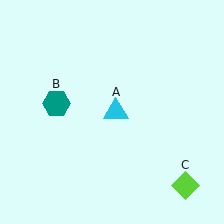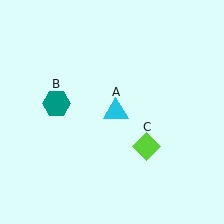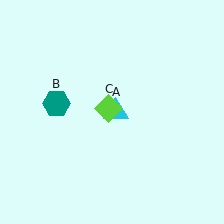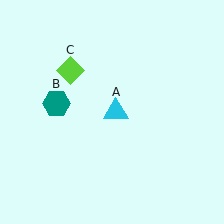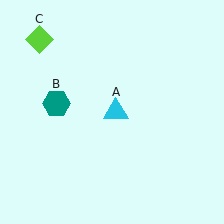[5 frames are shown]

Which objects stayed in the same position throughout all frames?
Cyan triangle (object A) and teal hexagon (object B) remained stationary.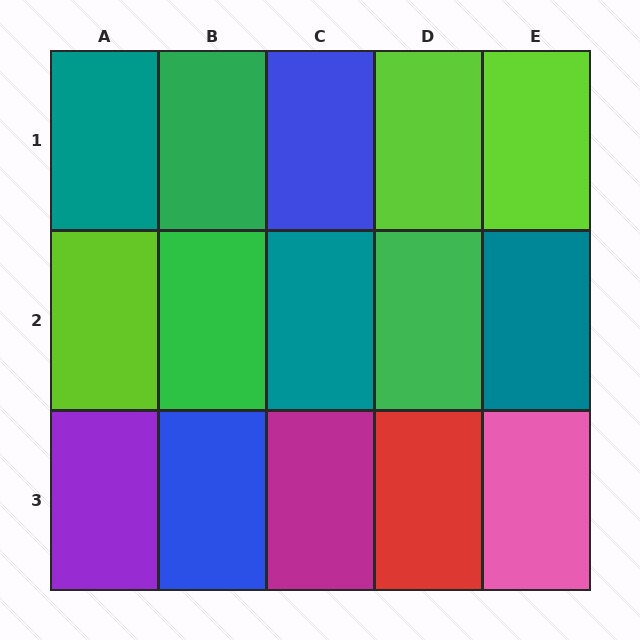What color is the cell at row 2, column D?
Green.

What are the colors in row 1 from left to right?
Teal, green, blue, lime, lime.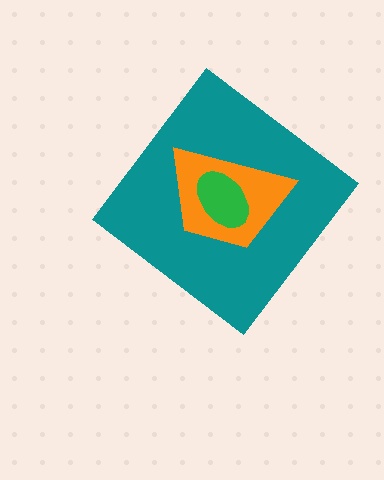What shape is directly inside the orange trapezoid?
The green ellipse.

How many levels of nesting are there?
3.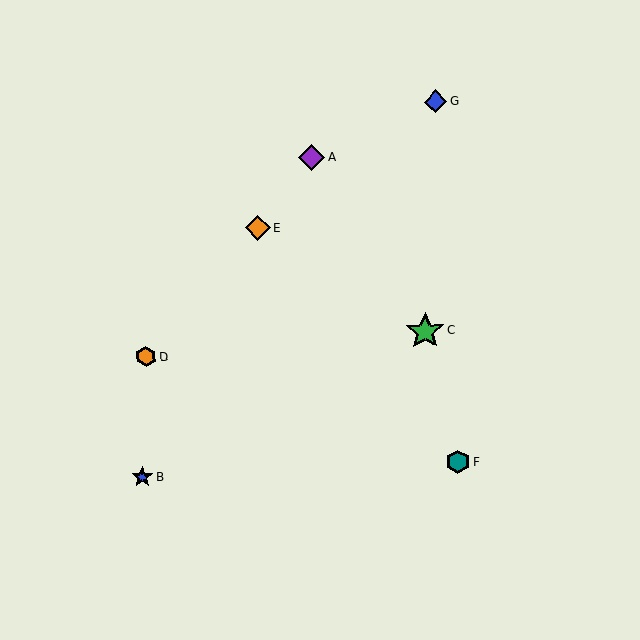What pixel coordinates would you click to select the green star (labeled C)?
Click at (425, 331) to select the green star C.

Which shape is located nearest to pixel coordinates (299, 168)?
The purple diamond (labeled A) at (312, 157) is nearest to that location.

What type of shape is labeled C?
Shape C is a green star.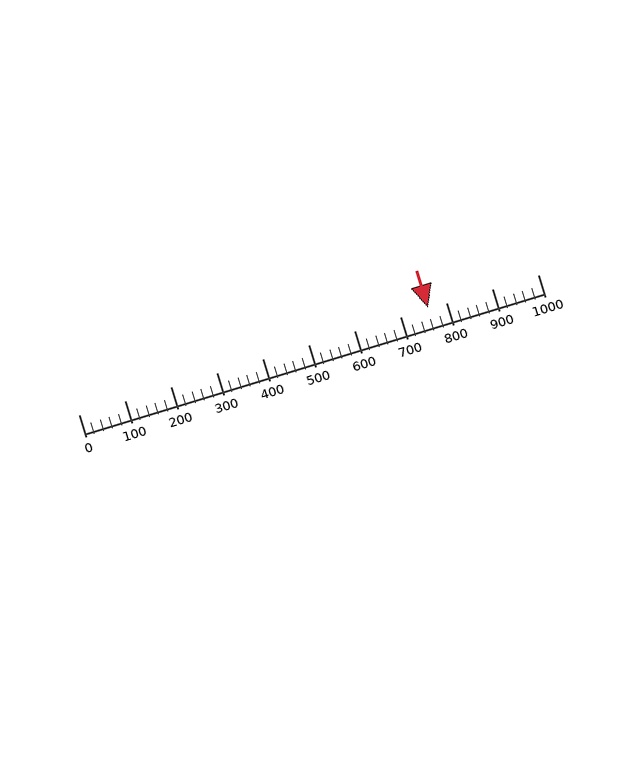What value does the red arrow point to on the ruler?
The red arrow points to approximately 761.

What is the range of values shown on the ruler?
The ruler shows values from 0 to 1000.